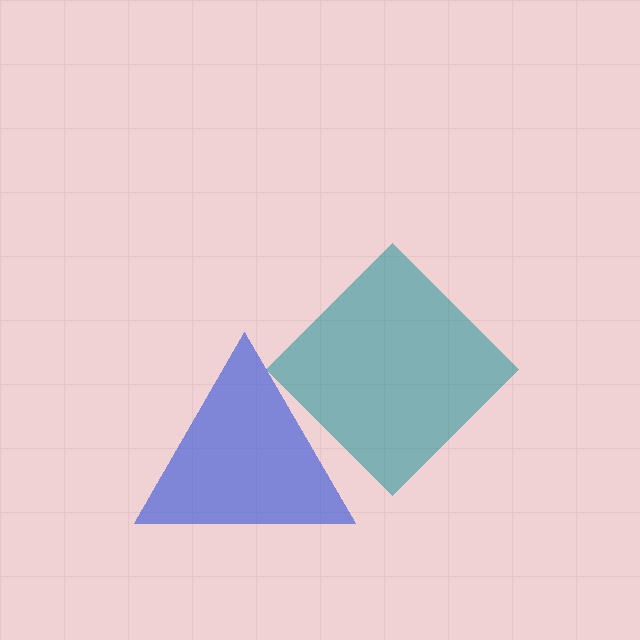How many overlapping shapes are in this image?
There are 2 overlapping shapes in the image.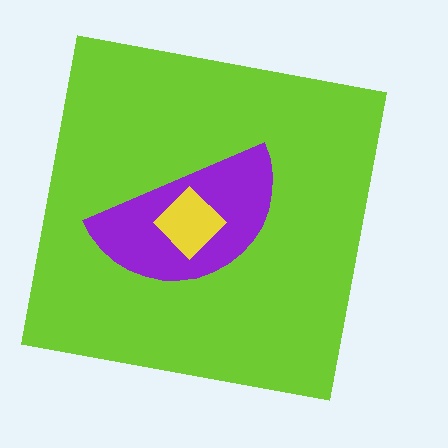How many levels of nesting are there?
3.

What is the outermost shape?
The lime square.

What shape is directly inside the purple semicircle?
The yellow diamond.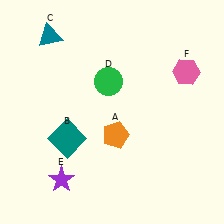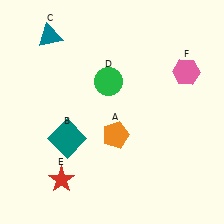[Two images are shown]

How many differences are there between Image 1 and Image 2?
There is 1 difference between the two images.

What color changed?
The star (E) changed from purple in Image 1 to red in Image 2.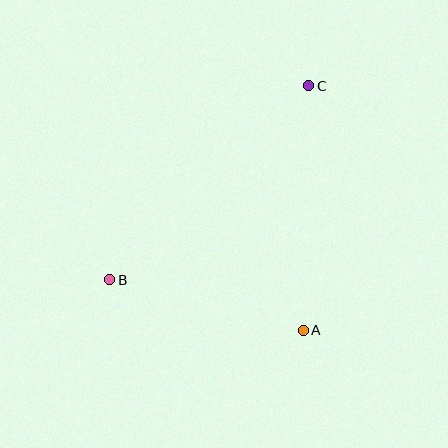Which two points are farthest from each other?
Points B and C are farthest from each other.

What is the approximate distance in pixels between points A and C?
The distance between A and C is approximately 244 pixels.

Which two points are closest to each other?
Points A and B are closest to each other.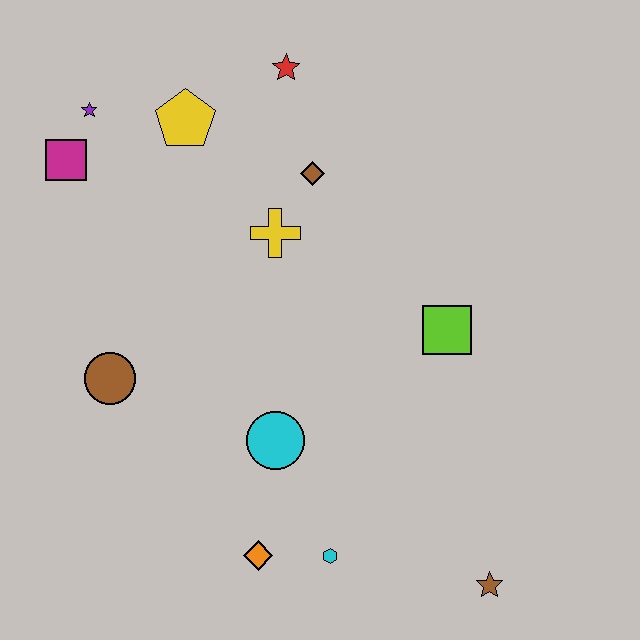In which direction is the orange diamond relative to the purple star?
The orange diamond is below the purple star.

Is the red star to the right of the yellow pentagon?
Yes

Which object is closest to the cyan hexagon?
The orange diamond is closest to the cyan hexagon.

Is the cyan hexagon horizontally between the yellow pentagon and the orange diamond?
No